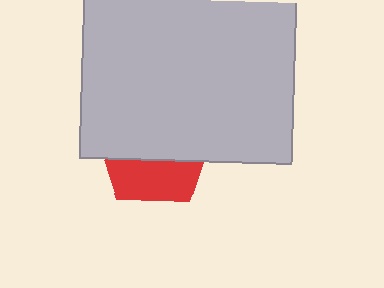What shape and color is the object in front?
The object in front is a light gray square.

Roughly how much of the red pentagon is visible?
A small part of it is visible (roughly 38%).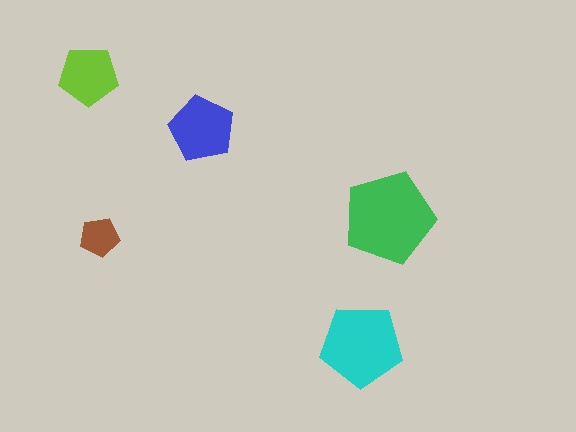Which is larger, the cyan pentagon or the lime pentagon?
The cyan one.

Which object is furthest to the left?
The lime pentagon is leftmost.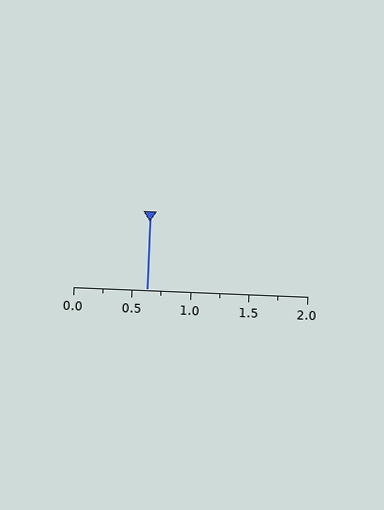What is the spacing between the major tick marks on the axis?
The major ticks are spaced 0.5 apart.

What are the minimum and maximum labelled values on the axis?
The axis runs from 0.0 to 2.0.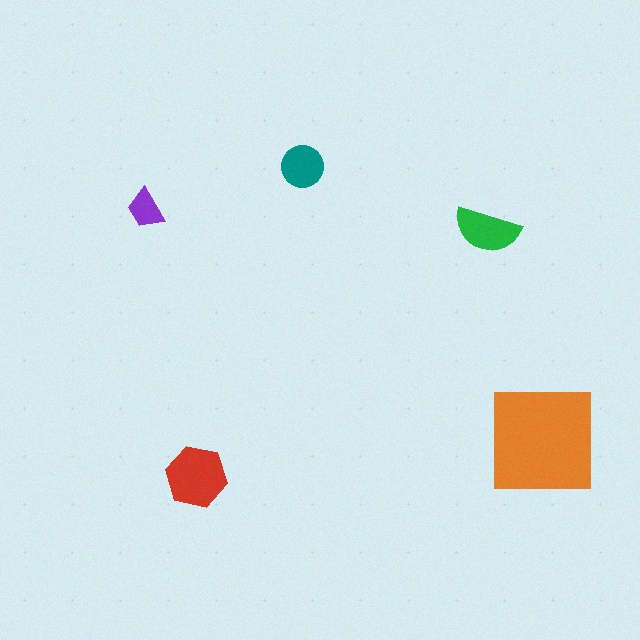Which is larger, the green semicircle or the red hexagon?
The red hexagon.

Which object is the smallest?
The purple trapezoid.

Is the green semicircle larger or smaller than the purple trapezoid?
Larger.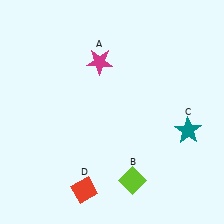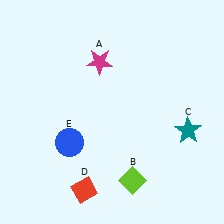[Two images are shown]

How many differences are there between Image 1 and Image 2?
There is 1 difference between the two images.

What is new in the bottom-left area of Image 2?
A blue circle (E) was added in the bottom-left area of Image 2.